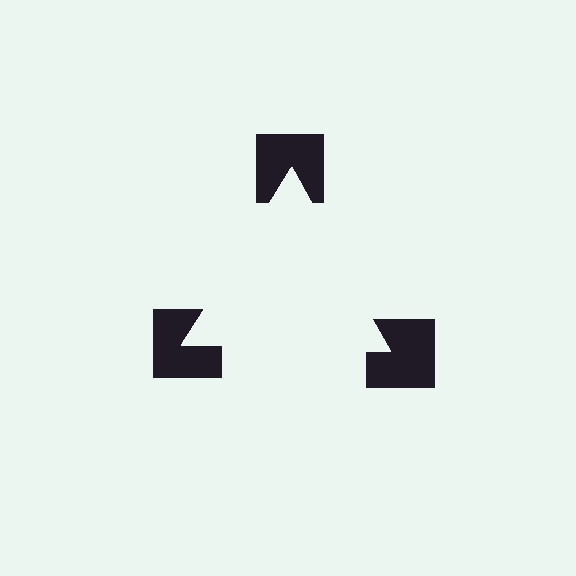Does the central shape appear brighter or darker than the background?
It typically appears slightly brighter than the background, even though no actual brightness change is drawn.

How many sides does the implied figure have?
3 sides.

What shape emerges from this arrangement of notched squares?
An illusory triangle — its edges are inferred from the aligned wedge cuts in the notched squares, not physically drawn.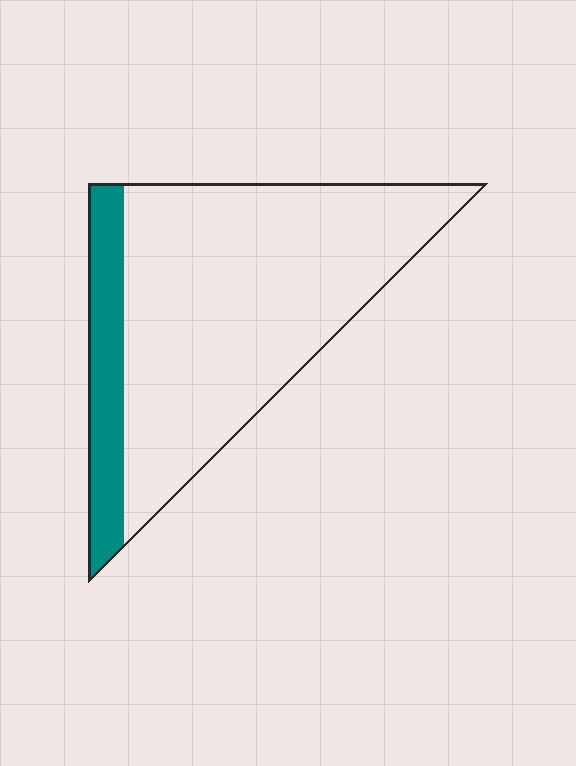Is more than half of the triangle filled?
No.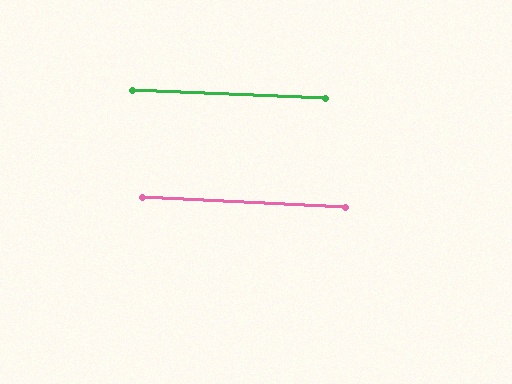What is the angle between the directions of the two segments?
Approximately 0 degrees.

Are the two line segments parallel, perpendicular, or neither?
Parallel — their directions differ by only 0.4°.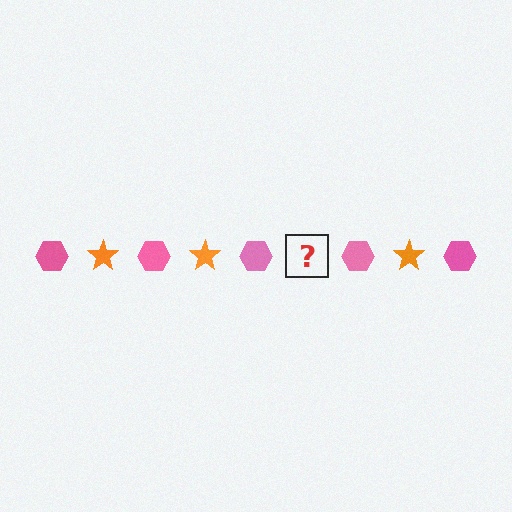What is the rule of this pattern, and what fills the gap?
The rule is that the pattern alternates between pink hexagon and orange star. The gap should be filled with an orange star.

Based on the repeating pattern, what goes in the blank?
The blank should be an orange star.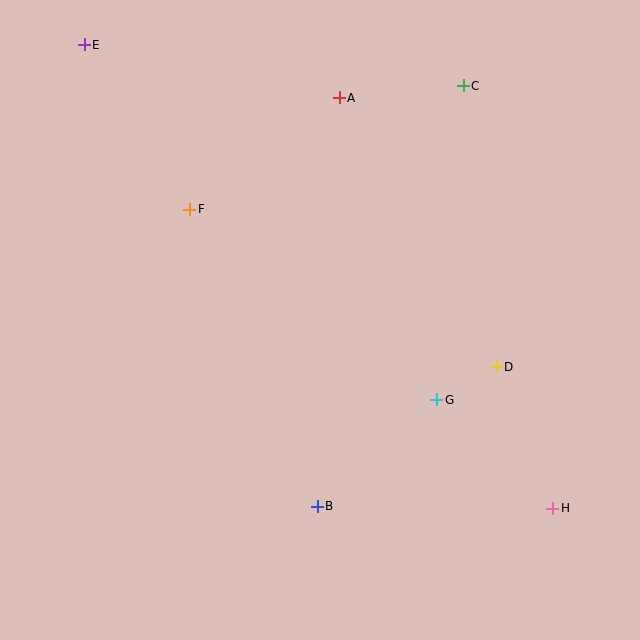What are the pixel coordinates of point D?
Point D is at (496, 367).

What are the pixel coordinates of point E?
Point E is at (84, 45).